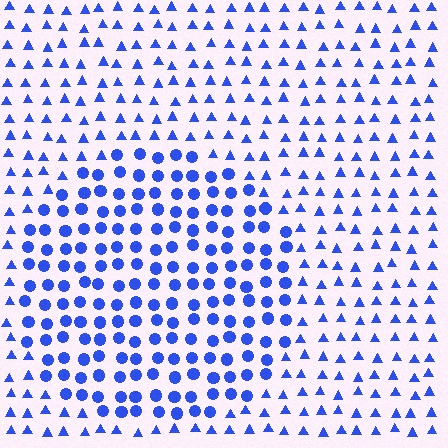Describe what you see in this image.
The image is filled with small blue elements arranged in a uniform grid. A circle-shaped region contains circles, while the surrounding area contains triangles. The boundary is defined purely by the change in element shape.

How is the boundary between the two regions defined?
The boundary is defined by a change in element shape: circles inside vs. triangles outside. All elements share the same color and spacing.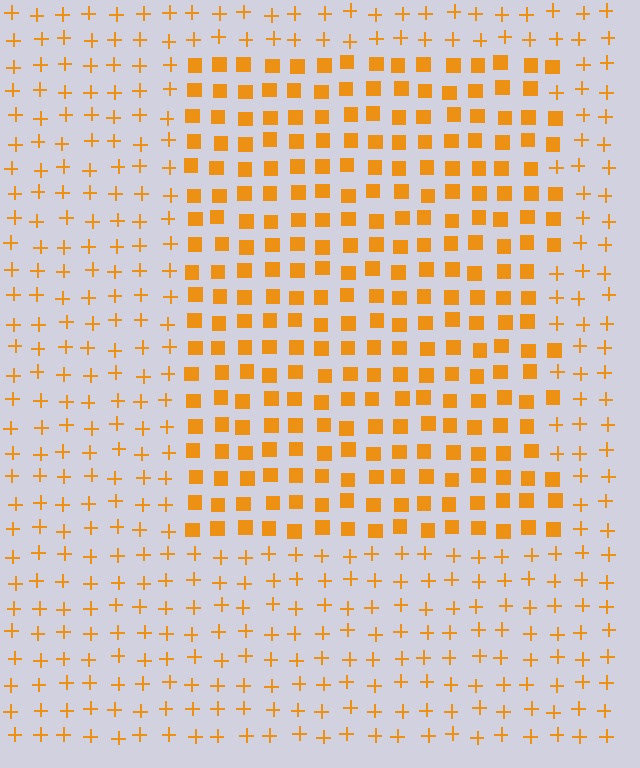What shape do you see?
I see a rectangle.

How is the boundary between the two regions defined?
The boundary is defined by a change in element shape: squares inside vs. plus signs outside. All elements share the same color and spacing.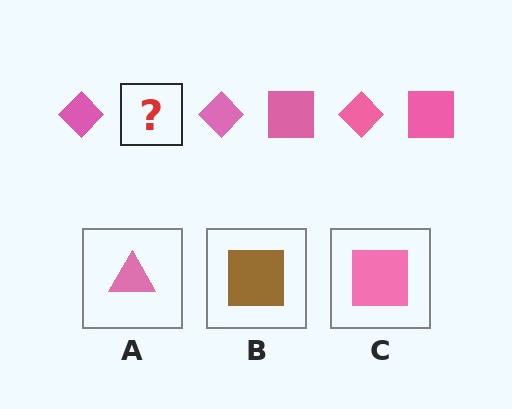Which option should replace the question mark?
Option C.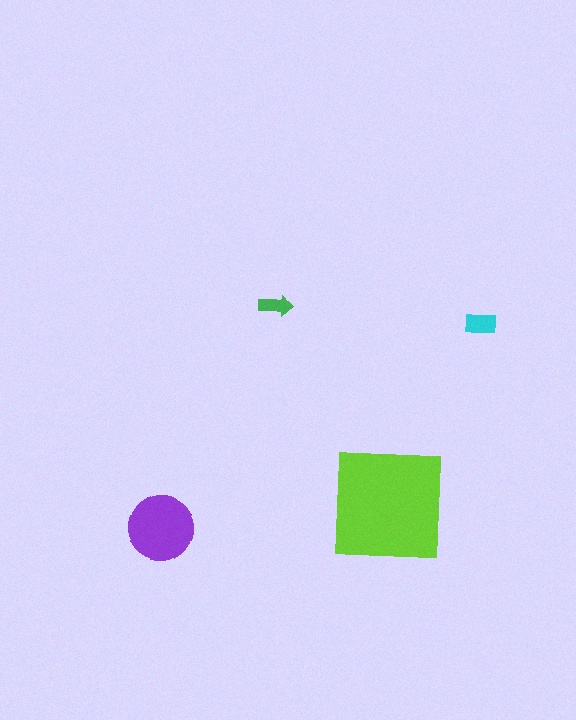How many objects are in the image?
There are 4 objects in the image.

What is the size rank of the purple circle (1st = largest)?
2nd.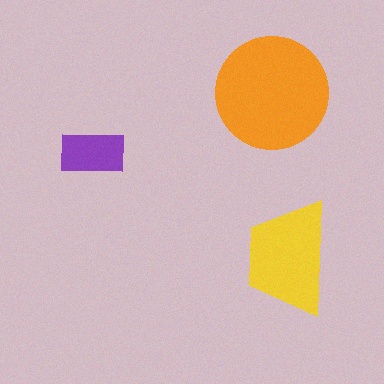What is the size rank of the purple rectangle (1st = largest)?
3rd.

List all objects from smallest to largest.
The purple rectangle, the yellow trapezoid, the orange circle.